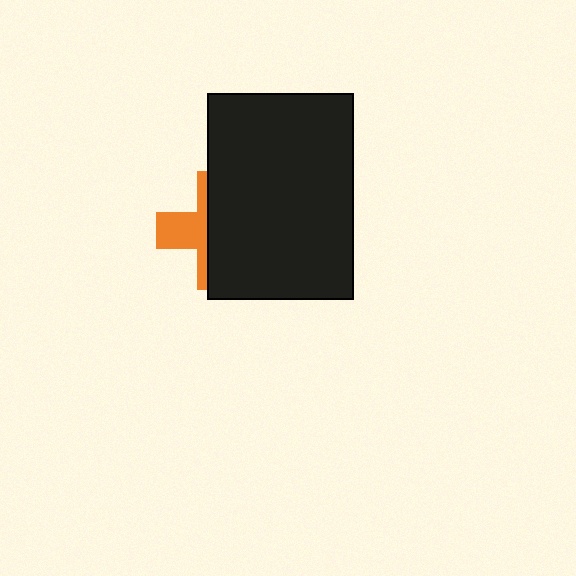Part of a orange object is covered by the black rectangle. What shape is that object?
It is a cross.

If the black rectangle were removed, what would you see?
You would see the complete orange cross.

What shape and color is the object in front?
The object in front is a black rectangle.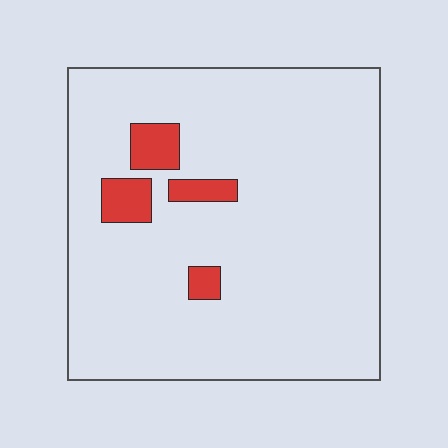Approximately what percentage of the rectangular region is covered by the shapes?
Approximately 5%.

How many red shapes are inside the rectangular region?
4.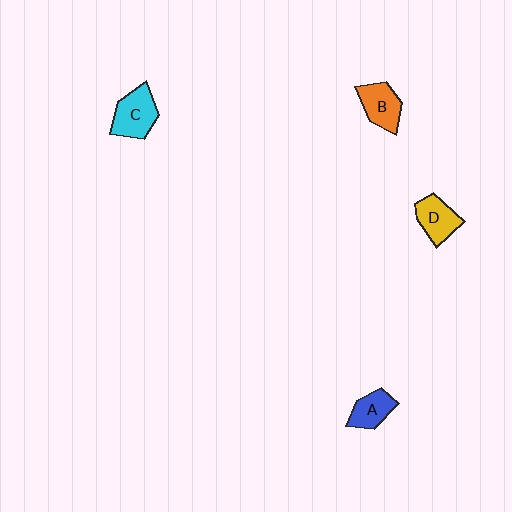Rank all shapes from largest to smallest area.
From largest to smallest: C (cyan), B (orange), D (yellow), A (blue).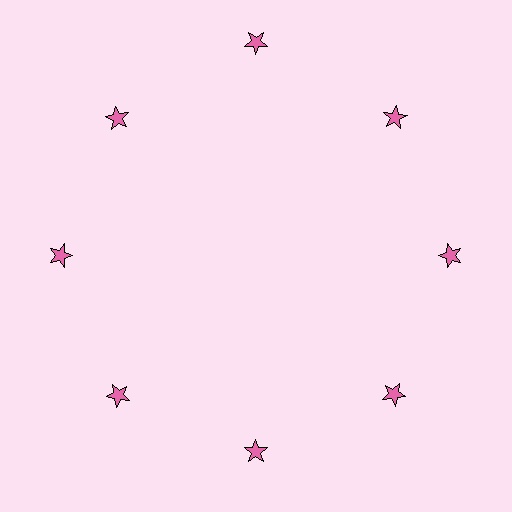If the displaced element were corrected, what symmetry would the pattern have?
It would have 8-fold rotational symmetry — the pattern would map onto itself every 45 degrees.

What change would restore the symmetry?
The symmetry would be restored by moving it inward, back onto the ring so that all 8 stars sit at equal angles and equal distance from the center.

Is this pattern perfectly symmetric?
No. The 8 pink stars are arranged in a ring, but one element near the 12 o'clock position is pushed outward from the center, breaking the 8-fold rotational symmetry.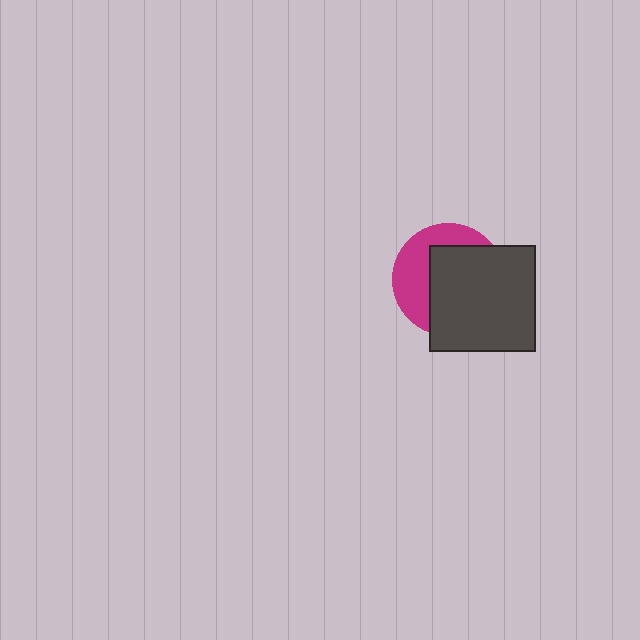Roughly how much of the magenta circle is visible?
A small part of it is visible (roughly 40%).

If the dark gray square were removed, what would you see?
You would see the complete magenta circle.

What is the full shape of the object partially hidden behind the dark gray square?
The partially hidden object is a magenta circle.